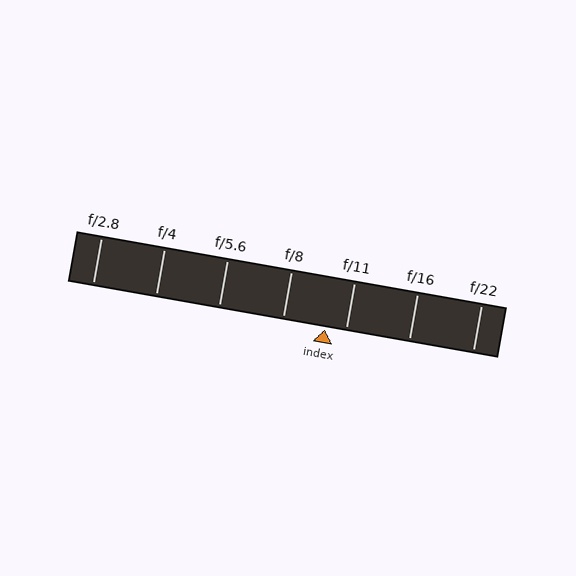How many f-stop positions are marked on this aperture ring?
There are 7 f-stop positions marked.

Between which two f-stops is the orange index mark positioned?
The index mark is between f/8 and f/11.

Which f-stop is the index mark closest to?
The index mark is closest to f/11.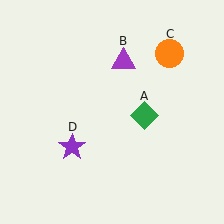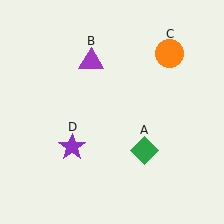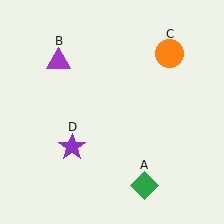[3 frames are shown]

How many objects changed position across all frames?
2 objects changed position: green diamond (object A), purple triangle (object B).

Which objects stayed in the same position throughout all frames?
Orange circle (object C) and purple star (object D) remained stationary.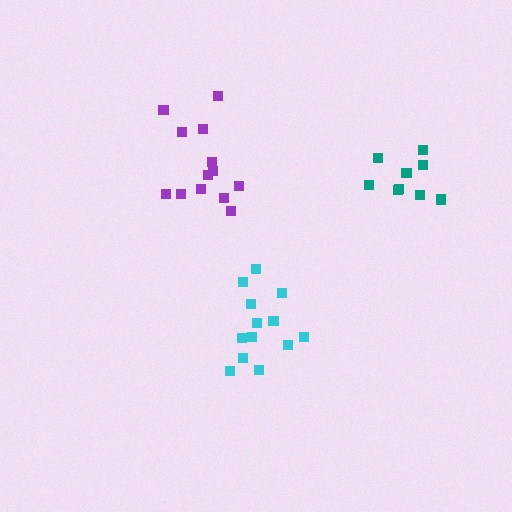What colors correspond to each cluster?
The clusters are colored: cyan, purple, teal.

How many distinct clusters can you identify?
There are 3 distinct clusters.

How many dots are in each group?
Group 1: 13 dots, Group 2: 13 dots, Group 3: 9 dots (35 total).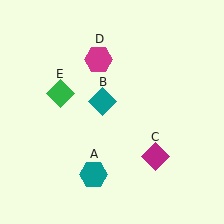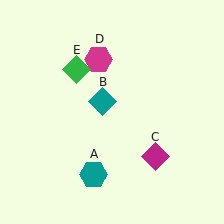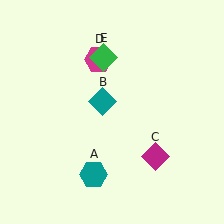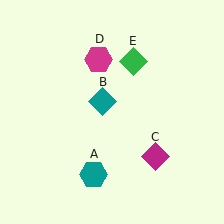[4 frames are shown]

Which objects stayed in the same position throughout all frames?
Teal hexagon (object A) and teal diamond (object B) and magenta diamond (object C) and magenta hexagon (object D) remained stationary.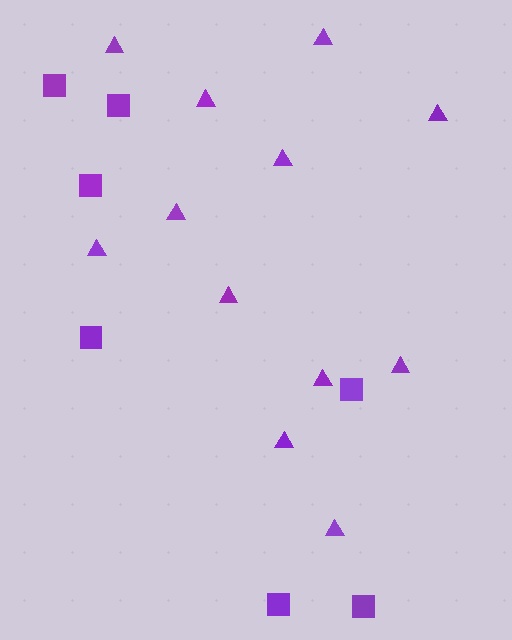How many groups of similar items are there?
There are 2 groups: one group of squares (7) and one group of triangles (12).